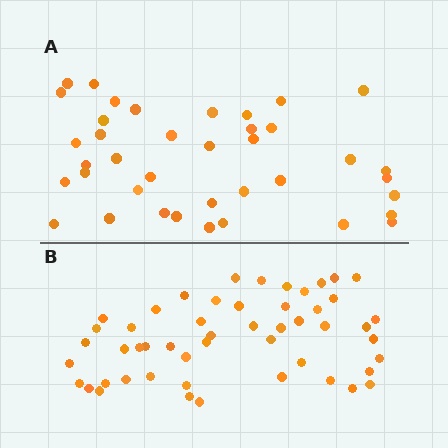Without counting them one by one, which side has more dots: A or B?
Region B (the bottom region) has more dots.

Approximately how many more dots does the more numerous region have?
Region B has roughly 12 or so more dots than region A.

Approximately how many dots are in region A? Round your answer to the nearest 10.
About 40 dots. (The exact count is 39, which rounds to 40.)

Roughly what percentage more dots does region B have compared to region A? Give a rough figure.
About 30% more.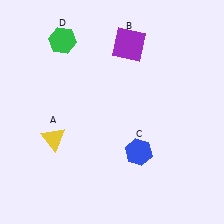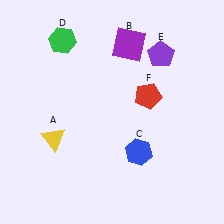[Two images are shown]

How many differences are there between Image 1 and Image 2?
There are 2 differences between the two images.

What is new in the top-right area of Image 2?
A red pentagon (F) was added in the top-right area of Image 2.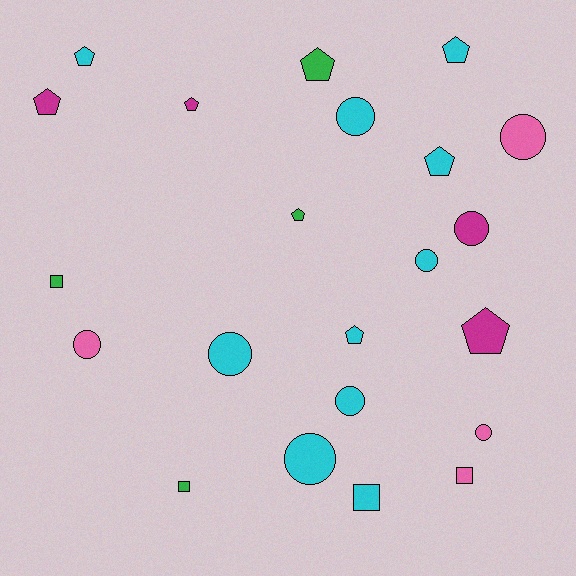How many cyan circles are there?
There are 5 cyan circles.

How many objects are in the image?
There are 22 objects.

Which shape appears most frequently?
Circle, with 9 objects.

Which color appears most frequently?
Cyan, with 10 objects.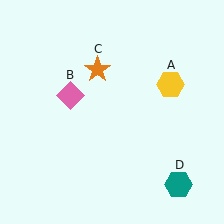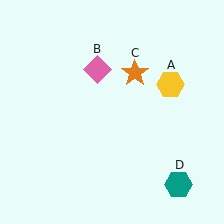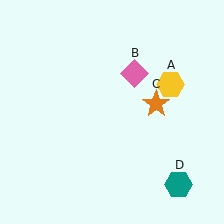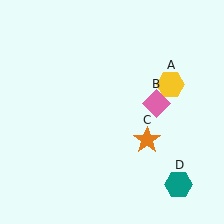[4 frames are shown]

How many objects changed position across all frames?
2 objects changed position: pink diamond (object B), orange star (object C).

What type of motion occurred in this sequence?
The pink diamond (object B), orange star (object C) rotated clockwise around the center of the scene.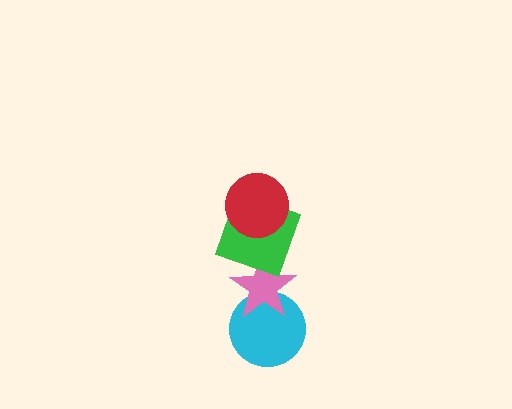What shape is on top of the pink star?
The green square is on top of the pink star.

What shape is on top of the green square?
The red circle is on top of the green square.